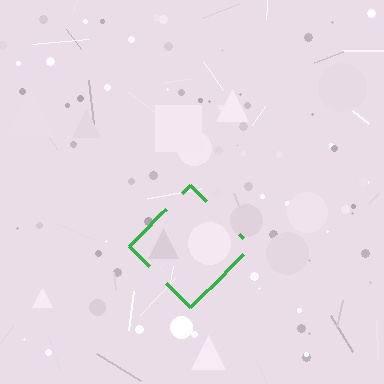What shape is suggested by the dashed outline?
The dashed outline suggests a diamond.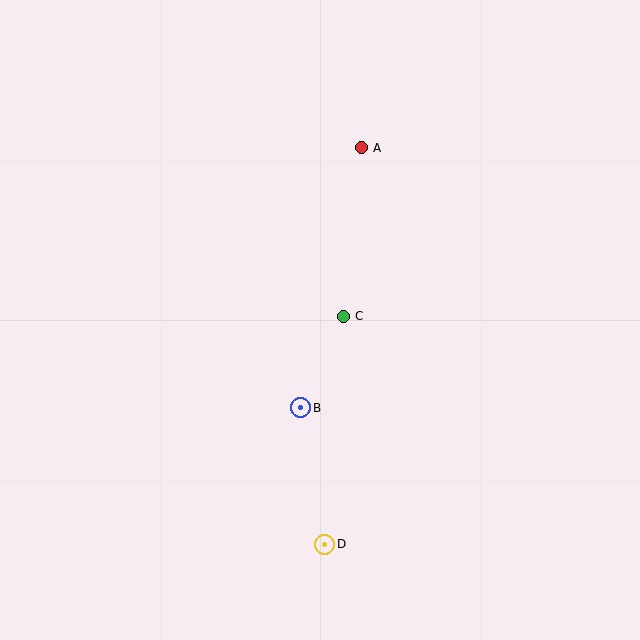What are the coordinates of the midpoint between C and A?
The midpoint between C and A is at (352, 232).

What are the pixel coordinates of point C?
Point C is at (343, 316).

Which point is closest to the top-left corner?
Point A is closest to the top-left corner.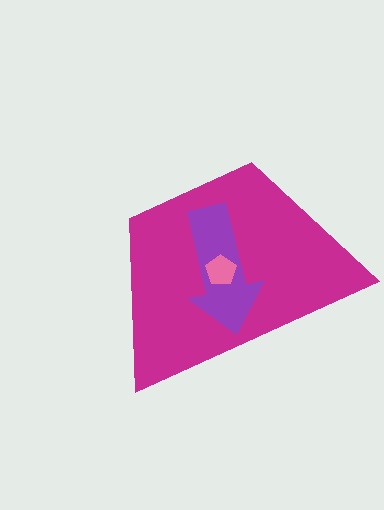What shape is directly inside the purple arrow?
The pink pentagon.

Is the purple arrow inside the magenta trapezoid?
Yes.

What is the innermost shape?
The pink pentagon.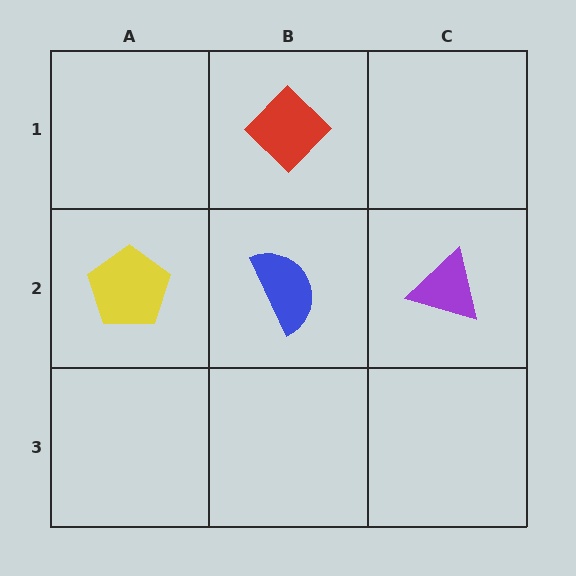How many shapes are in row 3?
0 shapes.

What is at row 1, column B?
A red diamond.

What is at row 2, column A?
A yellow pentagon.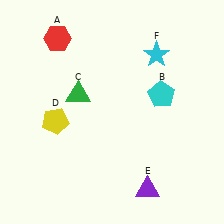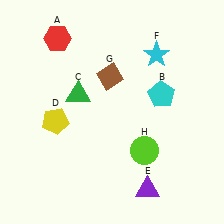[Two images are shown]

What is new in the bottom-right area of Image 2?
A lime circle (H) was added in the bottom-right area of Image 2.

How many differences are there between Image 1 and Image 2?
There are 2 differences between the two images.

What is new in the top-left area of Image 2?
A brown diamond (G) was added in the top-left area of Image 2.